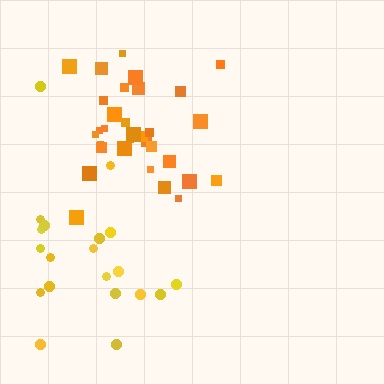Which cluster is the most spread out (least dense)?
Yellow.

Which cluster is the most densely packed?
Orange.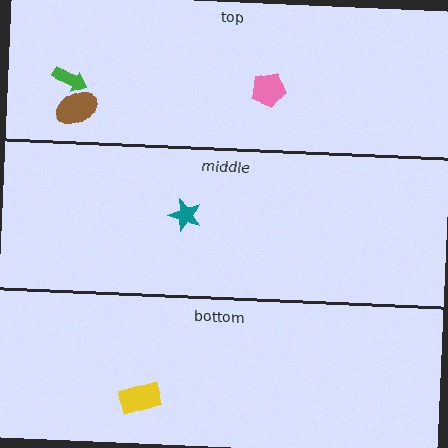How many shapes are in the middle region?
1.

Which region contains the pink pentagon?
The top region.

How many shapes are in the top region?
3.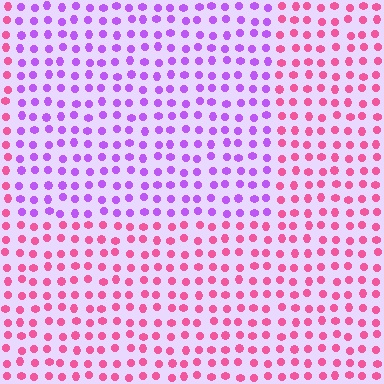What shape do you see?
I see a rectangle.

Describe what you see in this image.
The image is filled with small pink elements in a uniform arrangement. A rectangle-shaped region is visible where the elements are tinted to a slightly different hue, forming a subtle color boundary.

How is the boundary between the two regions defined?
The boundary is defined purely by a slight shift in hue (about 53 degrees). Spacing, size, and orientation are identical on both sides.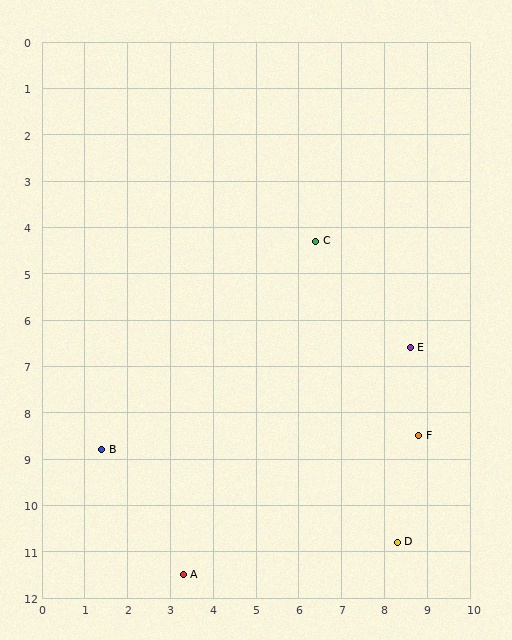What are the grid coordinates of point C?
Point C is at approximately (6.4, 4.3).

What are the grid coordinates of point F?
Point F is at approximately (8.8, 8.5).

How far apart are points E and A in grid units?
Points E and A are about 7.2 grid units apart.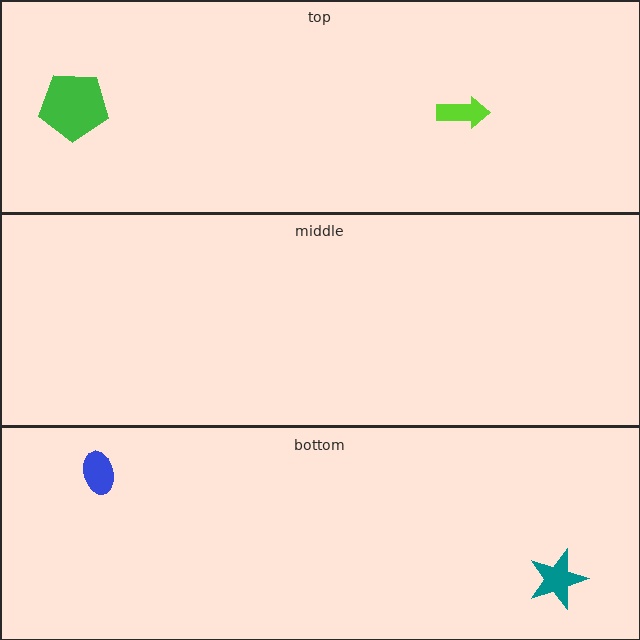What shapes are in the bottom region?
The blue ellipse, the teal star.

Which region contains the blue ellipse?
The bottom region.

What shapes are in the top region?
The lime arrow, the green pentagon.